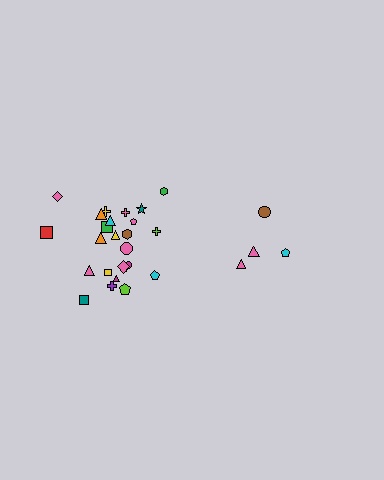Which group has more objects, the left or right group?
The left group.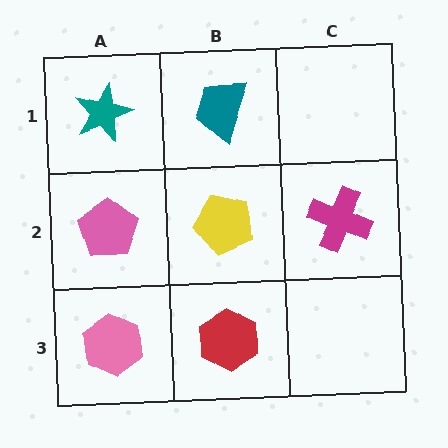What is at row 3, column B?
A red hexagon.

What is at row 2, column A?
A pink pentagon.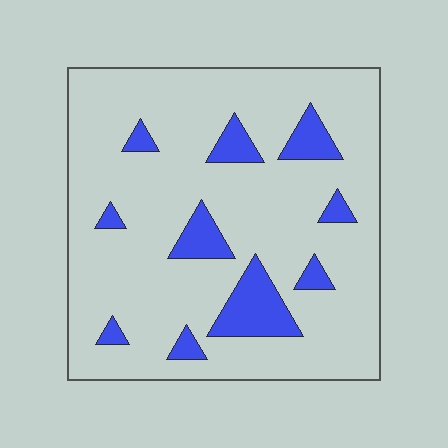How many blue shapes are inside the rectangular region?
10.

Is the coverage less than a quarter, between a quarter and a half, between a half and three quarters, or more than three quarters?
Less than a quarter.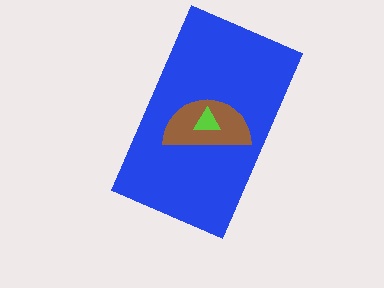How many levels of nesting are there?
3.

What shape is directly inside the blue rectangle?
The brown semicircle.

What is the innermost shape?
The lime triangle.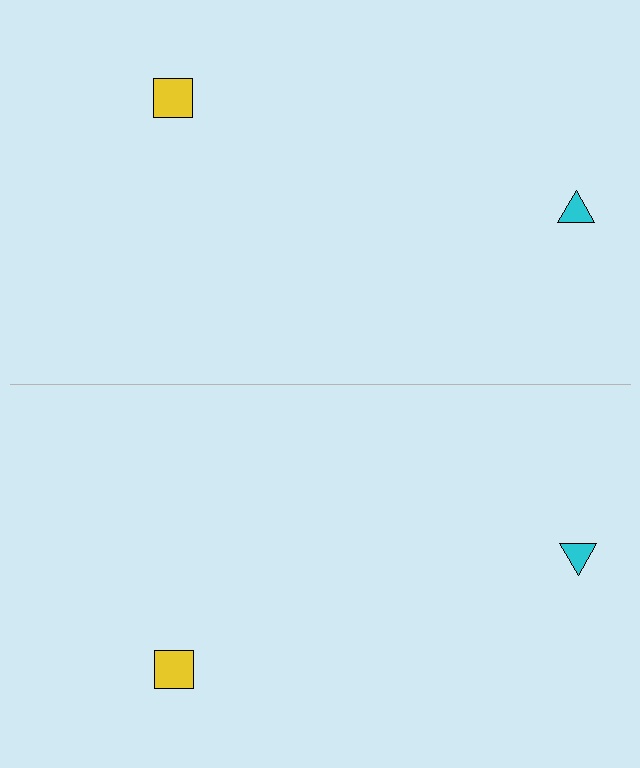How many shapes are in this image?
There are 4 shapes in this image.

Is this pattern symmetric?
Yes, this pattern has bilateral (reflection) symmetry.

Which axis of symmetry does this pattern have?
The pattern has a horizontal axis of symmetry running through the center of the image.